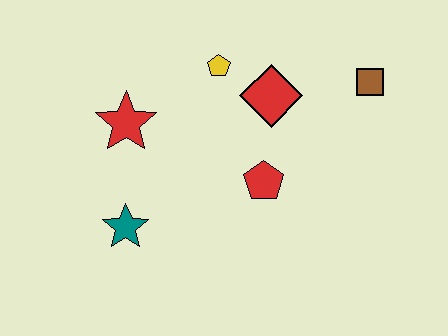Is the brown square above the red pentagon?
Yes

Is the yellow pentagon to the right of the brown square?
No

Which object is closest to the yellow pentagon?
The red diamond is closest to the yellow pentagon.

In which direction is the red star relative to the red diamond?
The red star is to the left of the red diamond.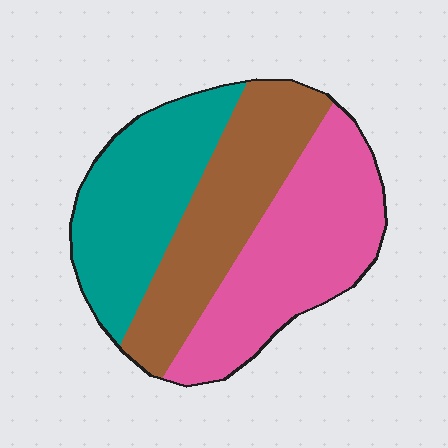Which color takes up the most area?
Pink, at roughly 40%.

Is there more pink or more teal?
Pink.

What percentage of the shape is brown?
Brown covers roughly 30% of the shape.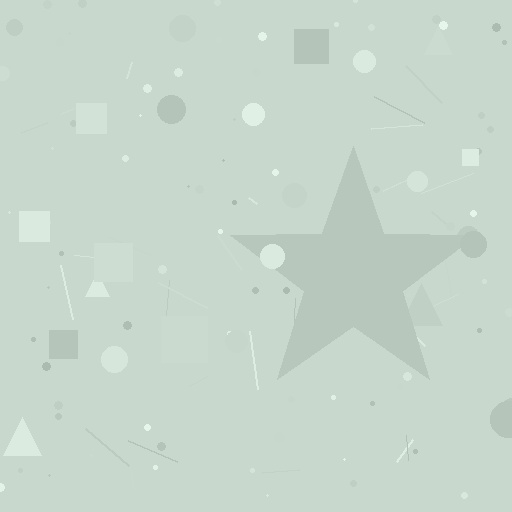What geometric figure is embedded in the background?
A star is embedded in the background.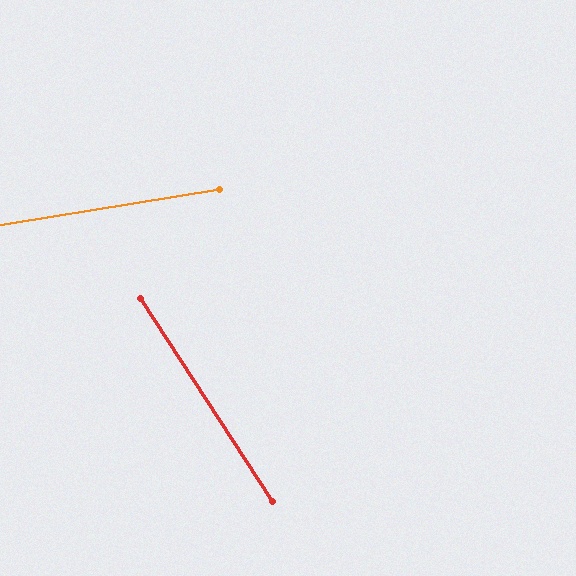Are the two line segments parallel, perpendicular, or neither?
Neither parallel nor perpendicular — they differ by about 66°.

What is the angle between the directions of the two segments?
Approximately 66 degrees.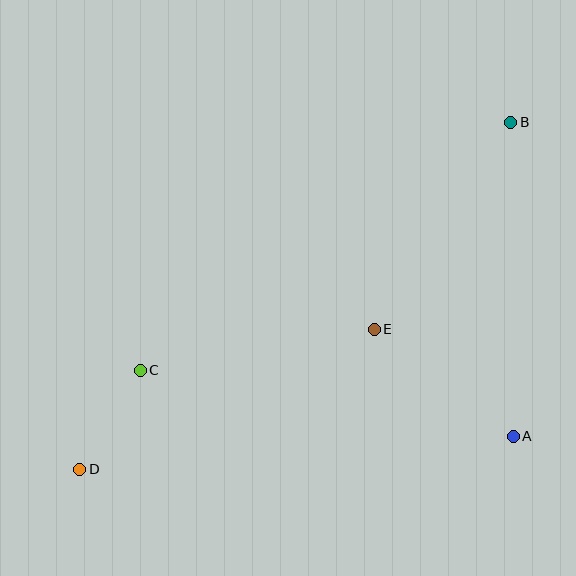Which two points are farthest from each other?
Points B and D are farthest from each other.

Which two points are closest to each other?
Points C and D are closest to each other.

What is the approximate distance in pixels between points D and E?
The distance between D and E is approximately 326 pixels.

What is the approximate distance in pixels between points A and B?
The distance between A and B is approximately 314 pixels.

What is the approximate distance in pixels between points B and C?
The distance between B and C is approximately 446 pixels.